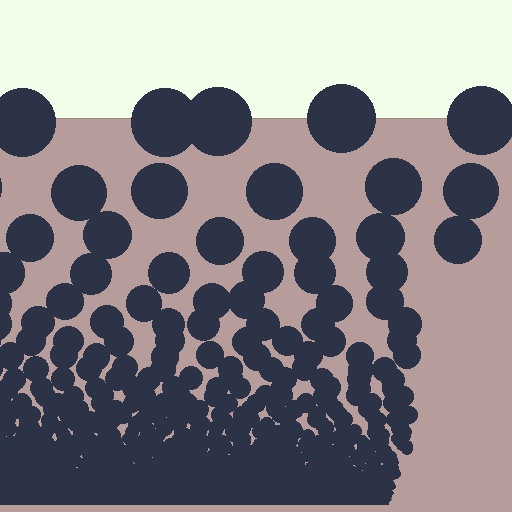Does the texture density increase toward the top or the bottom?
Density increases toward the bottom.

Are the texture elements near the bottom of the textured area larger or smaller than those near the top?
Smaller. The gradient is inverted — elements near the bottom are smaller and denser.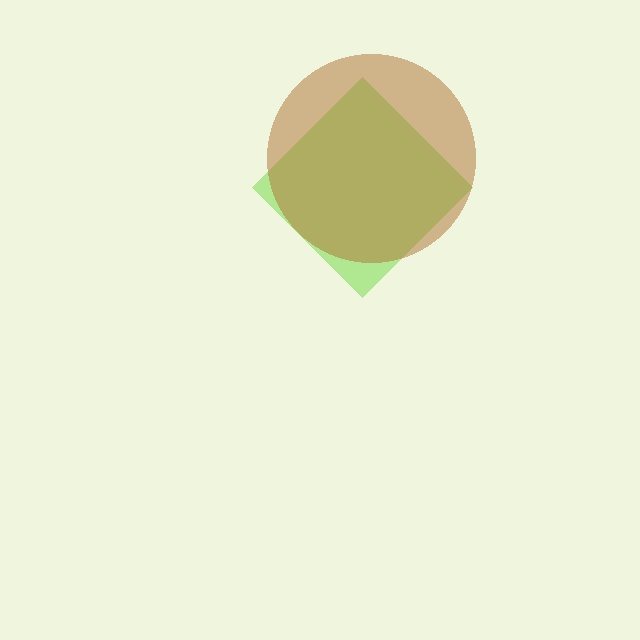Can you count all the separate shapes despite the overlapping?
Yes, there are 2 separate shapes.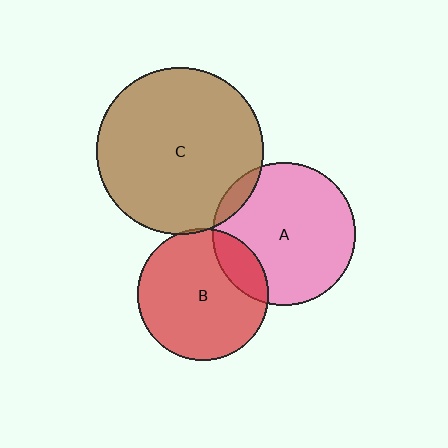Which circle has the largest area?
Circle C (brown).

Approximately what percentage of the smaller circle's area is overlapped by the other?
Approximately 5%.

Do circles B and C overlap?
Yes.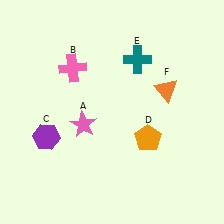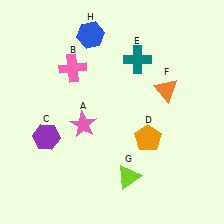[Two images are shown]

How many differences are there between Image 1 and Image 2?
There are 2 differences between the two images.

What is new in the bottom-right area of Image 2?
A lime triangle (G) was added in the bottom-right area of Image 2.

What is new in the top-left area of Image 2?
A blue hexagon (H) was added in the top-left area of Image 2.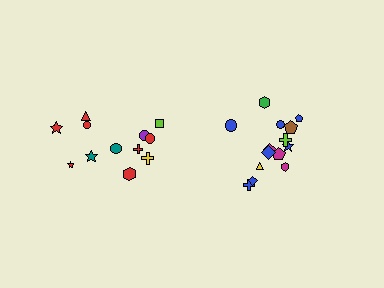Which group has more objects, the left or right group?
The right group.